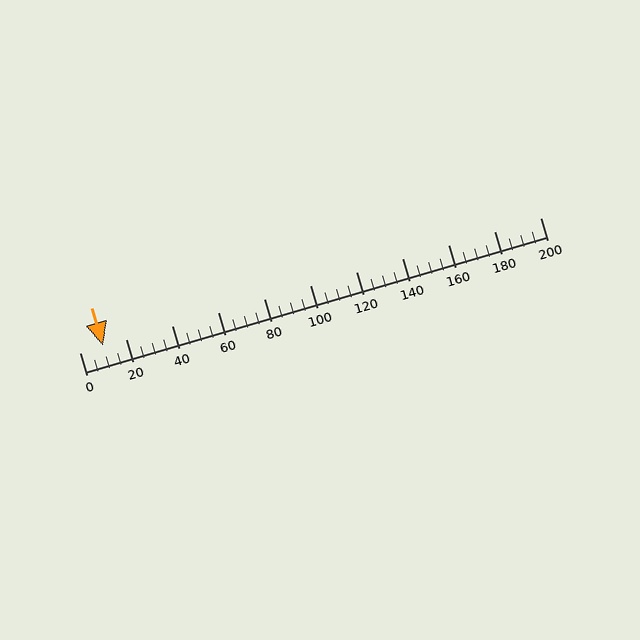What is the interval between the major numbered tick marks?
The major tick marks are spaced 20 units apart.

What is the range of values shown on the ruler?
The ruler shows values from 0 to 200.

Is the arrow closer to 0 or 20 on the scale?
The arrow is closer to 20.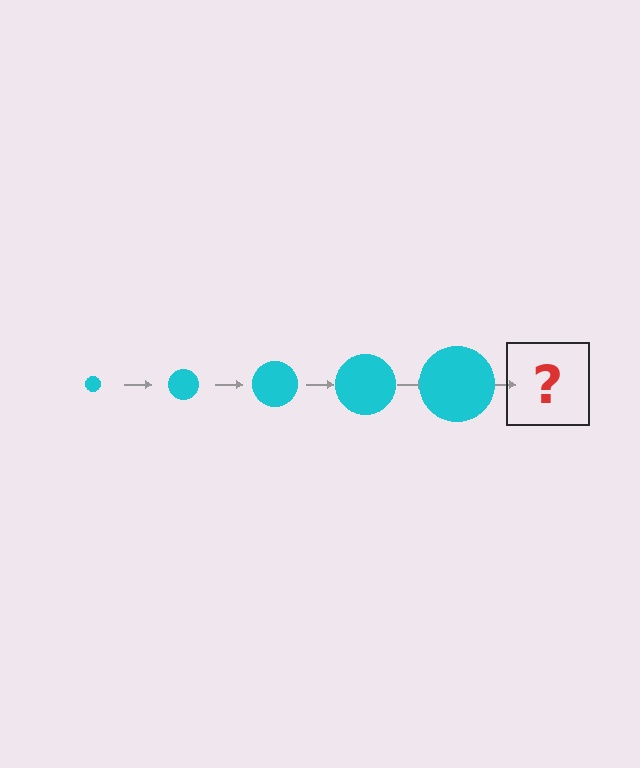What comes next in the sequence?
The next element should be a cyan circle, larger than the previous one.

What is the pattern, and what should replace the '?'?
The pattern is that the circle gets progressively larger each step. The '?' should be a cyan circle, larger than the previous one.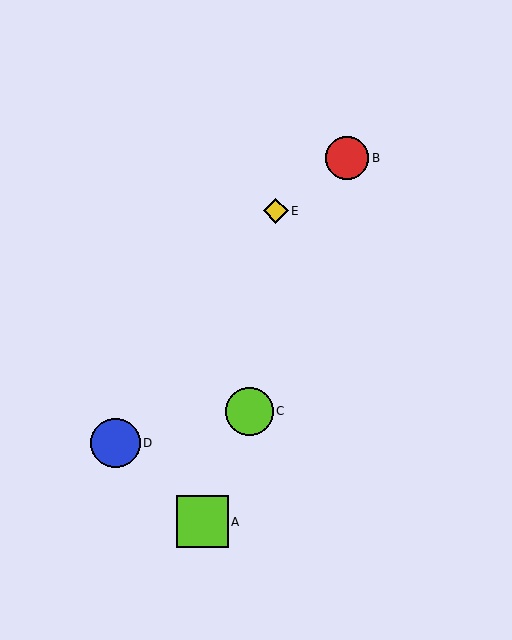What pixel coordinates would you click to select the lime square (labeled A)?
Click at (202, 522) to select the lime square A.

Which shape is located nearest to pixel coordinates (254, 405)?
The lime circle (labeled C) at (249, 411) is nearest to that location.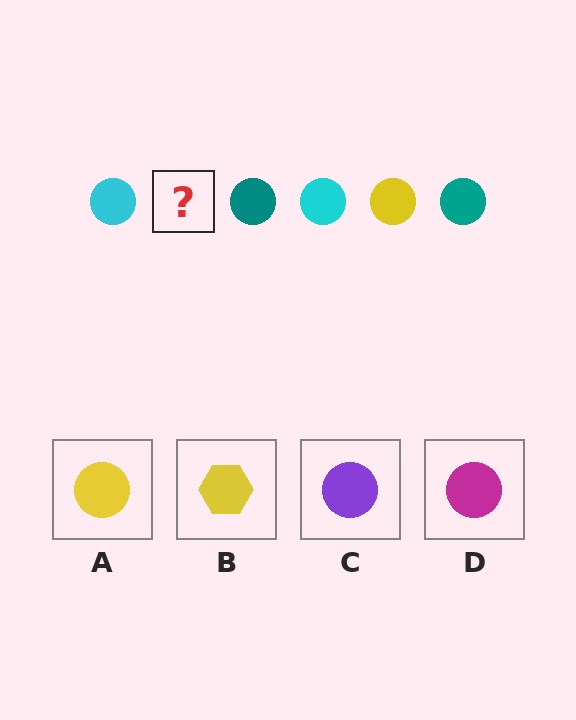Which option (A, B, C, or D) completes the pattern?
A.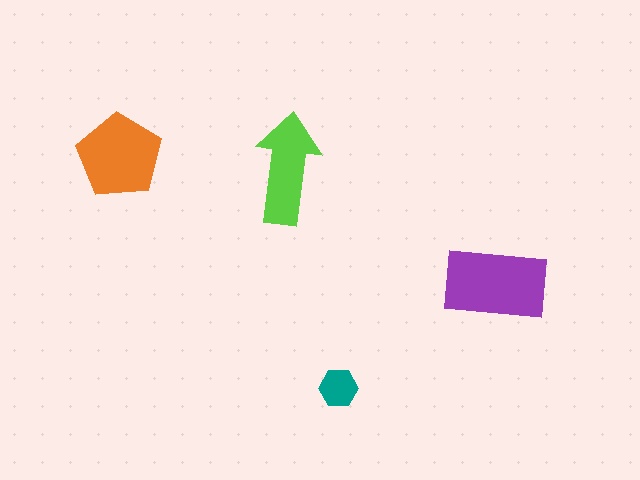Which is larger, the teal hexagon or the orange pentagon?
The orange pentagon.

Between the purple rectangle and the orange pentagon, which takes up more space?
The purple rectangle.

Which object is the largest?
The purple rectangle.